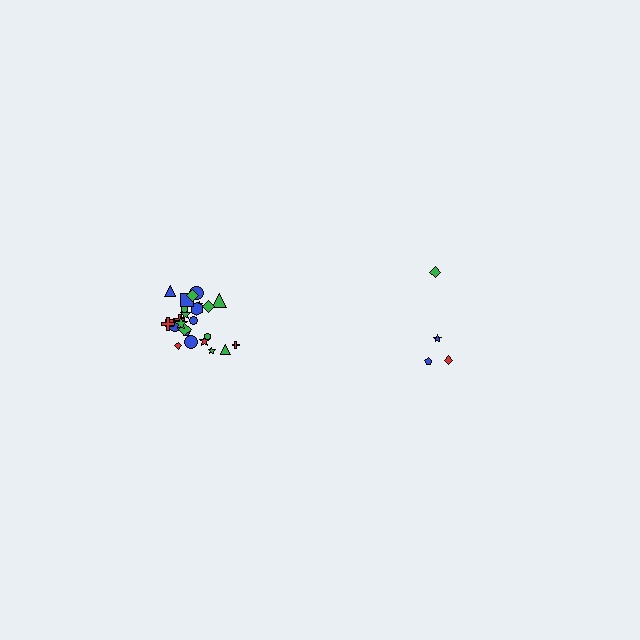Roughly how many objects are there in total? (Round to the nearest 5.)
Roughly 30 objects in total.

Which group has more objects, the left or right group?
The left group.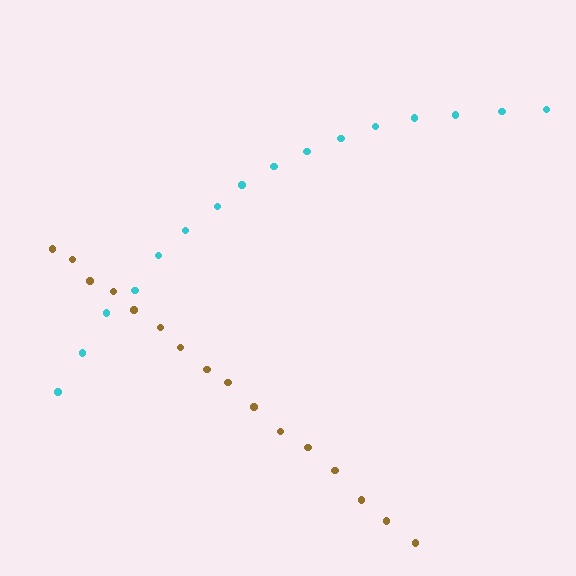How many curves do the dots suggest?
There are 2 distinct paths.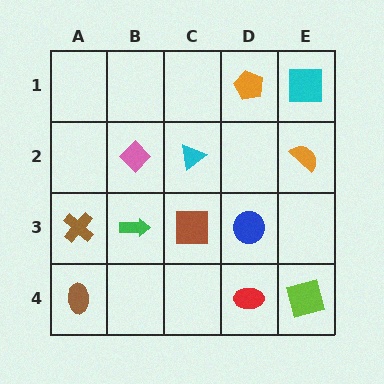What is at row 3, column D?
A blue circle.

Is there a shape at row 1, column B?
No, that cell is empty.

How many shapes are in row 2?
3 shapes.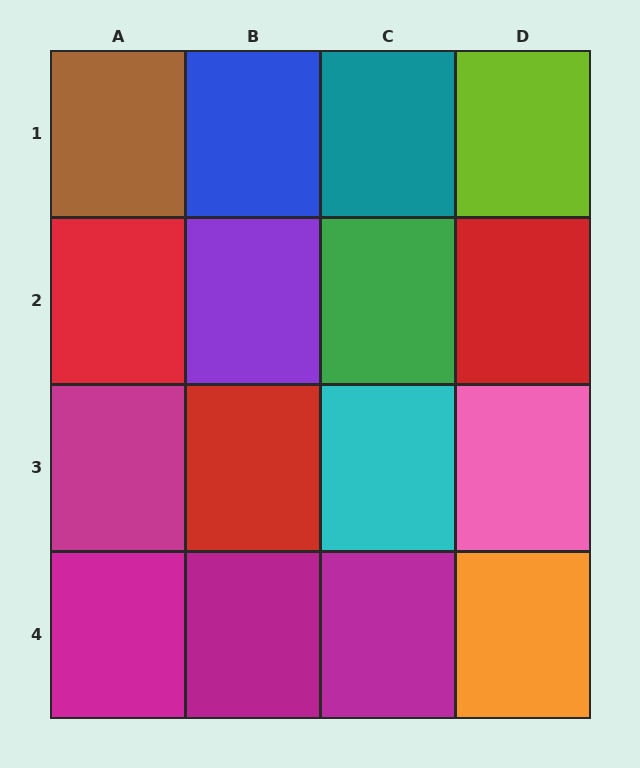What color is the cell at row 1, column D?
Lime.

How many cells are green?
1 cell is green.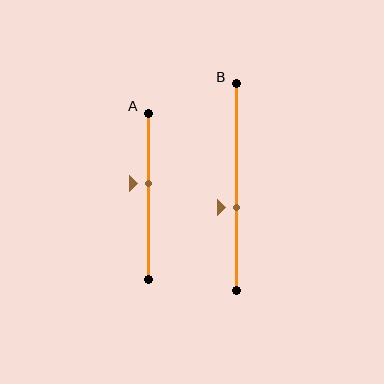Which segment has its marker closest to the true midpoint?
Segment A has its marker closest to the true midpoint.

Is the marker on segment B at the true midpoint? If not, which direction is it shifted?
No, the marker on segment B is shifted downward by about 10% of the segment length.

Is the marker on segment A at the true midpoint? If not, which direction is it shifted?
No, the marker on segment A is shifted upward by about 8% of the segment length.